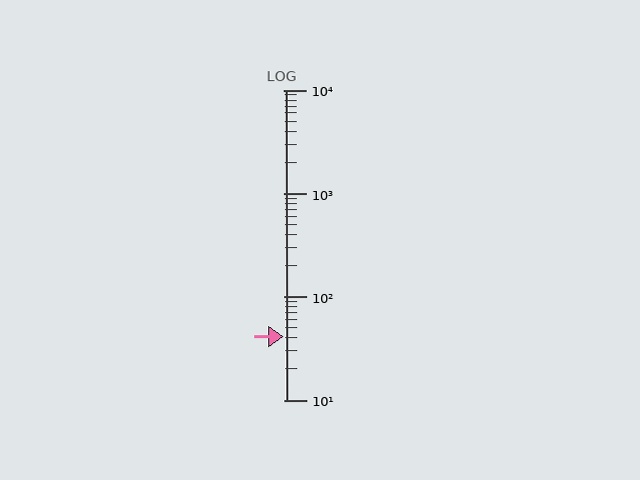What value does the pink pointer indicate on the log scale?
The pointer indicates approximately 41.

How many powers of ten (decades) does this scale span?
The scale spans 3 decades, from 10 to 10000.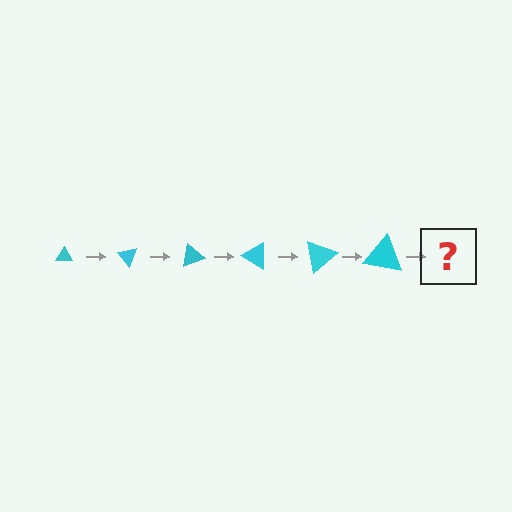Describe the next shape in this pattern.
It should be a triangle, larger than the previous one and rotated 300 degrees from the start.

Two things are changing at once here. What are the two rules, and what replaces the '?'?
The two rules are that the triangle grows larger each step and it rotates 50 degrees each step. The '?' should be a triangle, larger than the previous one and rotated 300 degrees from the start.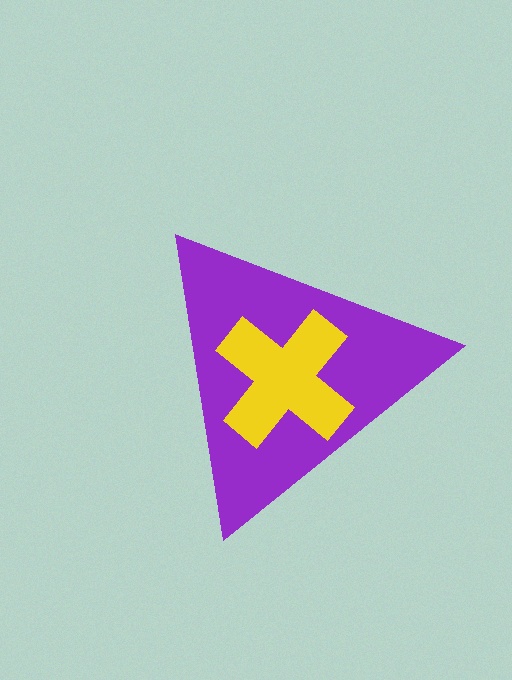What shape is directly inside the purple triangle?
The yellow cross.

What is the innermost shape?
The yellow cross.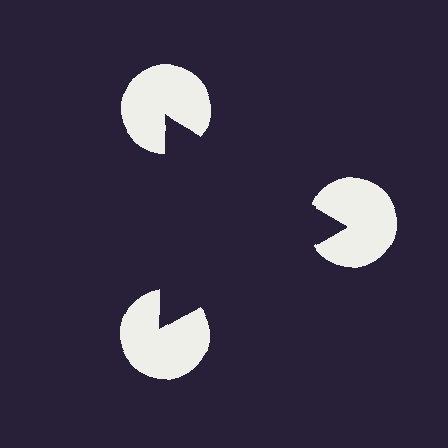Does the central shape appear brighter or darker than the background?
It typically appears slightly darker than the background, even though no actual brightness change is drawn.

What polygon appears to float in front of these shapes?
An illusory triangle — its edges are inferred from the aligned wedge cuts in the pac-man discs, not physically drawn.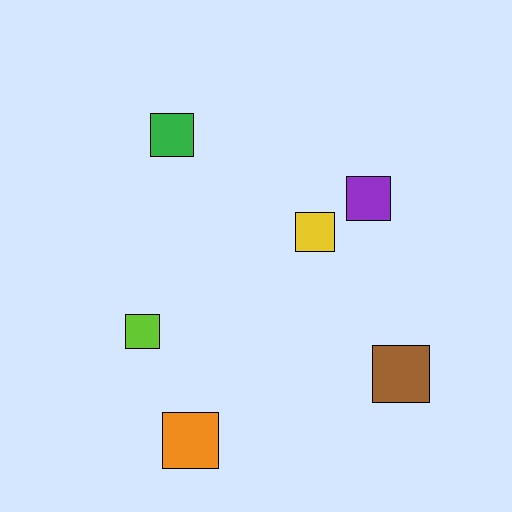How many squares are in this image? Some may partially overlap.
There are 6 squares.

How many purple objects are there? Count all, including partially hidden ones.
There is 1 purple object.